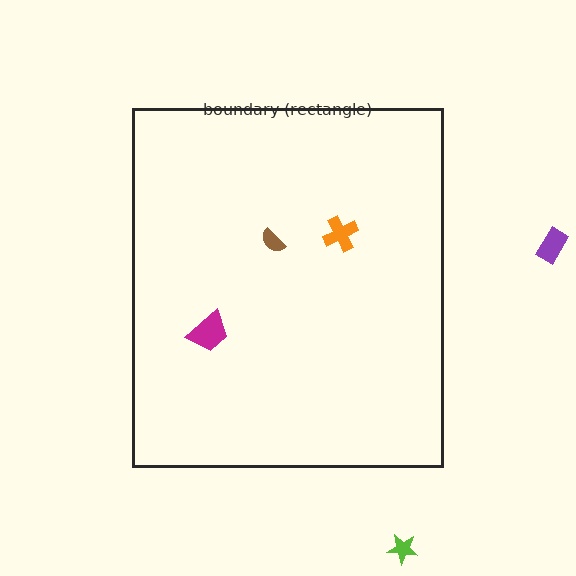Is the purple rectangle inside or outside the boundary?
Outside.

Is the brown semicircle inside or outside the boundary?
Inside.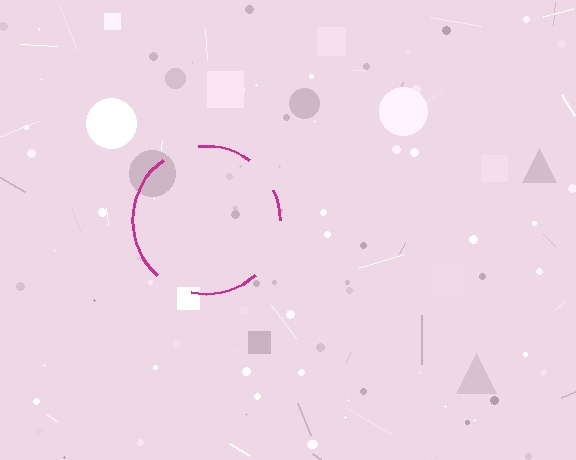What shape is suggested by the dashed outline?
The dashed outline suggests a circle.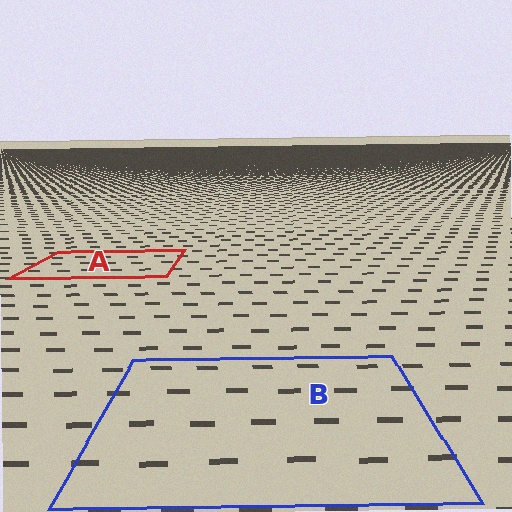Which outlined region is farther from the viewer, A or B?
Region A is farther from the viewer — the texture elements inside it appear smaller and more densely packed.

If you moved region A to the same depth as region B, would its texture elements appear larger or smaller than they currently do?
They would appear larger. At a closer depth, the same texture elements are projected at a bigger on-screen size.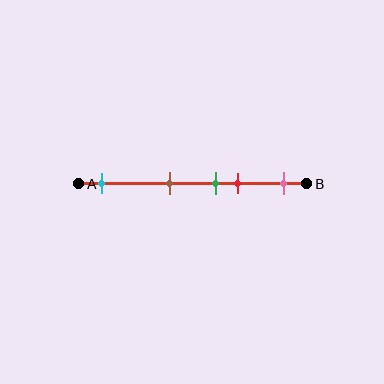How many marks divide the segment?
There are 5 marks dividing the segment.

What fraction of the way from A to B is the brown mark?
The brown mark is approximately 40% (0.4) of the way from A to B.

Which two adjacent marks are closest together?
The green and red marks are the closest adjacent pair.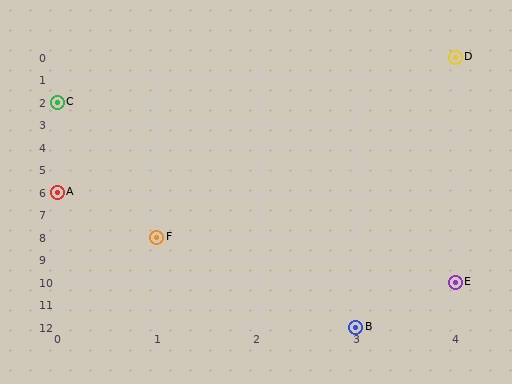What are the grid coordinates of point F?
Point F is at grid coordinates (1, 8).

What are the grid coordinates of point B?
Point B is at grid coordinates (3, 12).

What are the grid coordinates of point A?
Point A is at grid coordinates (0, 6).